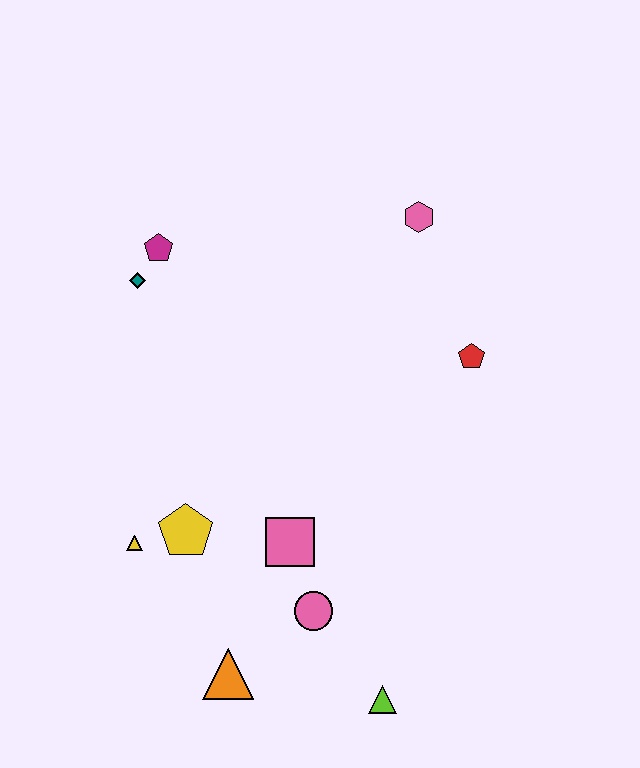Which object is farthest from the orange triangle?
The pink hexagon is farthest from the orange triangle.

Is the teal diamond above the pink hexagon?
No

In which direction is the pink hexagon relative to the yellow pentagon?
The pink hexagon is above the yellow pentagon.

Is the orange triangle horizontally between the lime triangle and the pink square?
No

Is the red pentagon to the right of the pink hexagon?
Yes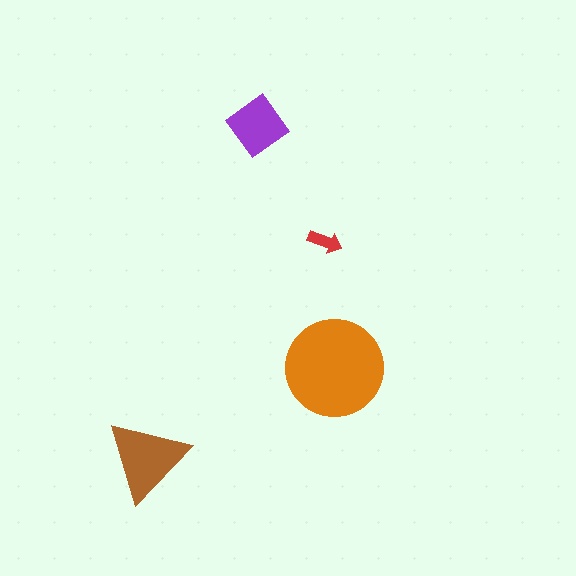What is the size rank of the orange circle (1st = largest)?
1st.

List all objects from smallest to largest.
The red arrow, the purple diamond, the brown triangle, the orange circle.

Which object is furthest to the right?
The orange circle is rightmost.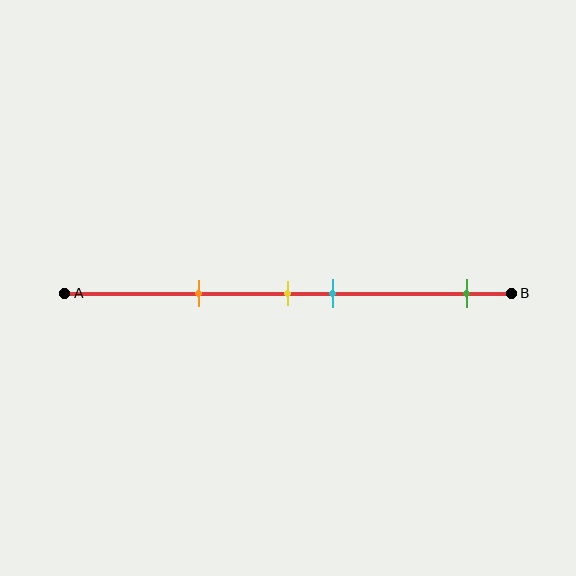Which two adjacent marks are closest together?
The yellow and cyan marks are the closest adjacent pair.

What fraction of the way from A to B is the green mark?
The green mark is approximately 90% (0.9) of the way from A to B.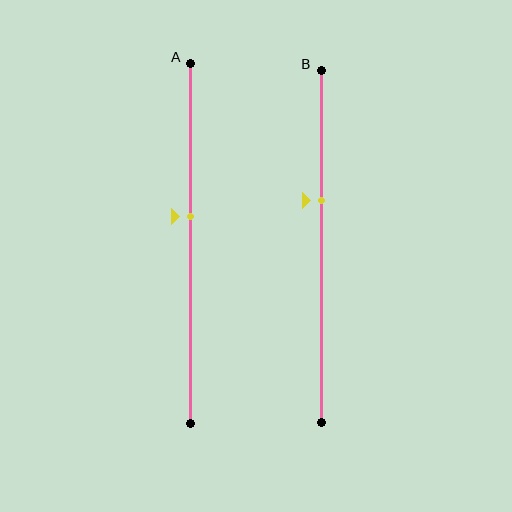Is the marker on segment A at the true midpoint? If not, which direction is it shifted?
No, the marker on segment A is shifted upward by about 7% of the segment length.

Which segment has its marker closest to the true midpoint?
Segment A has its marker closest to the true midpoint.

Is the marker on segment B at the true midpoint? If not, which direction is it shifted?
No, the marker on segment B is shifted upward by about 13% of the segment length.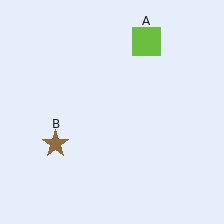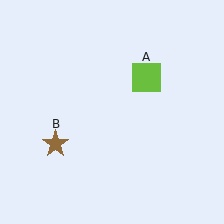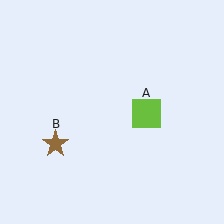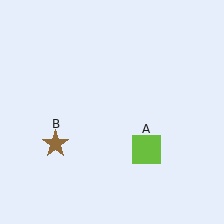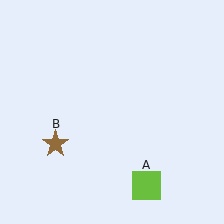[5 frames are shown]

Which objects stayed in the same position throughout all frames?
Brown star (object B) remained stationary.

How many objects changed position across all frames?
1 object changed position: lime square (object A).